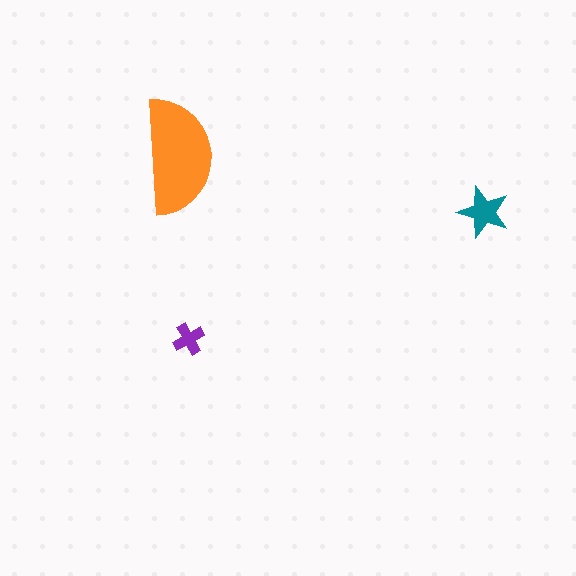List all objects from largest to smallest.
The orange semicircle, the teal star, the purple cross.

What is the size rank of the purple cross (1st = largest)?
3rd.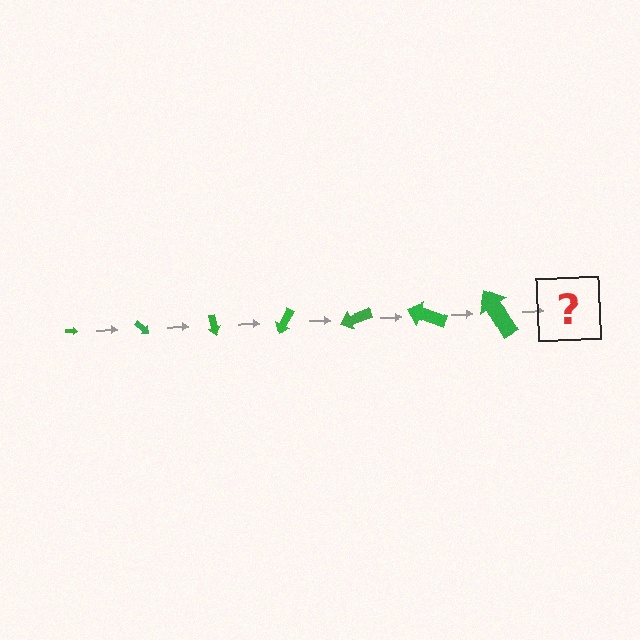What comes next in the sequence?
The next element should be an arrow, larger than the previous one and rotated 280 degrees from the start.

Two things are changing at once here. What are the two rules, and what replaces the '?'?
The two rules are that the arrow grows larger each step and it rotates 40 degrees each step. The '?' should be an arrow, larger than the previous one and rotated 280 degrees from the start.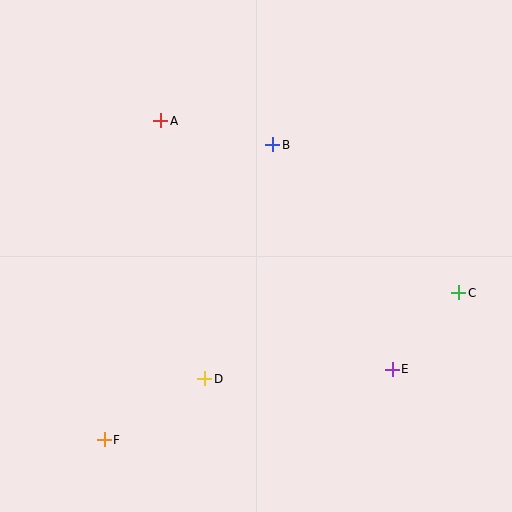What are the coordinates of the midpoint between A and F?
The midpoint between A and F is at (132, 280).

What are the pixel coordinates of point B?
Point B is at (273, 145).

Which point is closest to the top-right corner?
Point B is closest to the top-right corner.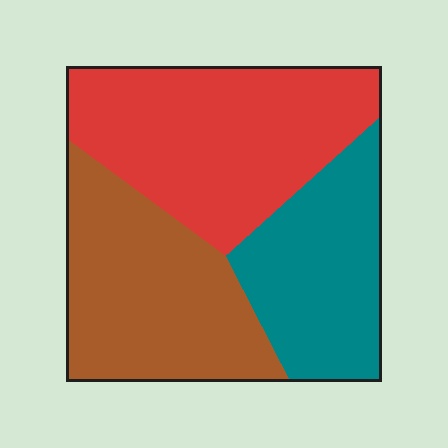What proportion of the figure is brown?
Brown covers about 35% of the figure.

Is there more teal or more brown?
Brown.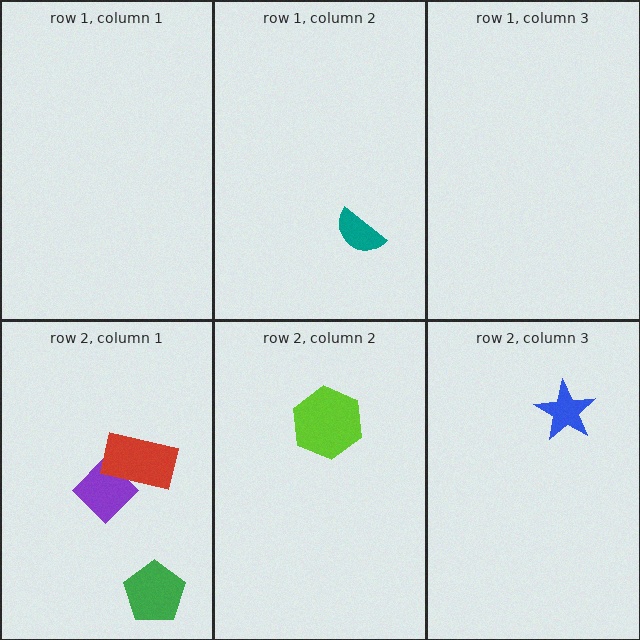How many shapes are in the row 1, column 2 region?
1.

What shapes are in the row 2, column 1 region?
The green pentagon, the purple diamond, the red rectangle.